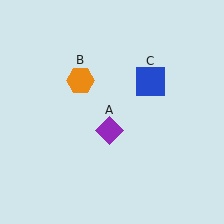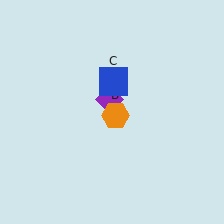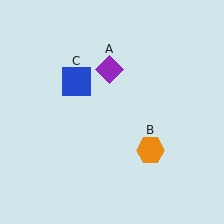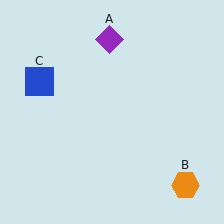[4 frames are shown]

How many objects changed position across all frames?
3 objects changed position: purple diamond (object A), orange hexagon (object B), blue square (object C).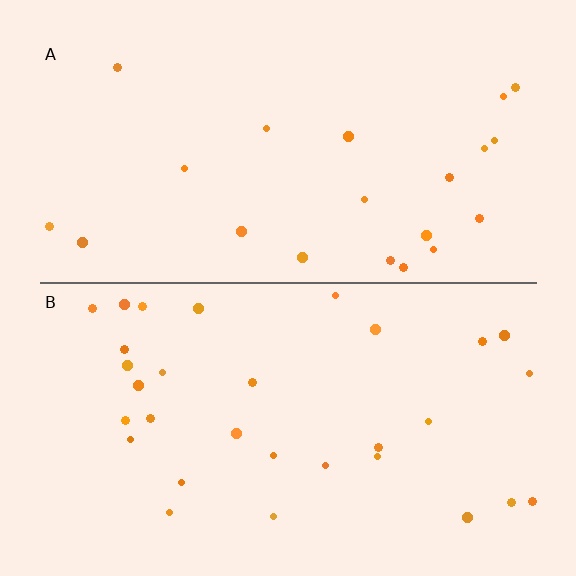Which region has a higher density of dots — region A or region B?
B (the bottom).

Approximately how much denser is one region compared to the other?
Approximately 1.5× — region B over region A.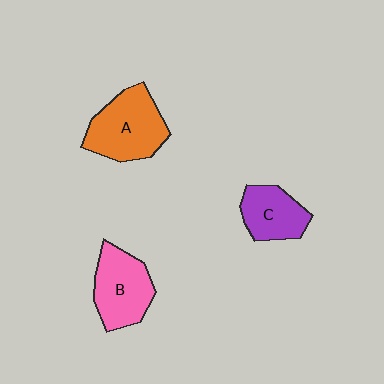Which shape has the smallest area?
Shape C (purple).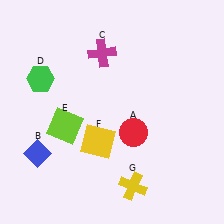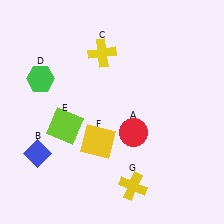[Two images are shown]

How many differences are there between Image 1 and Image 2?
There is 1 difference between the two images.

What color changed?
The cross (C) changed from magenta in Image 1 to yellow in Image 2.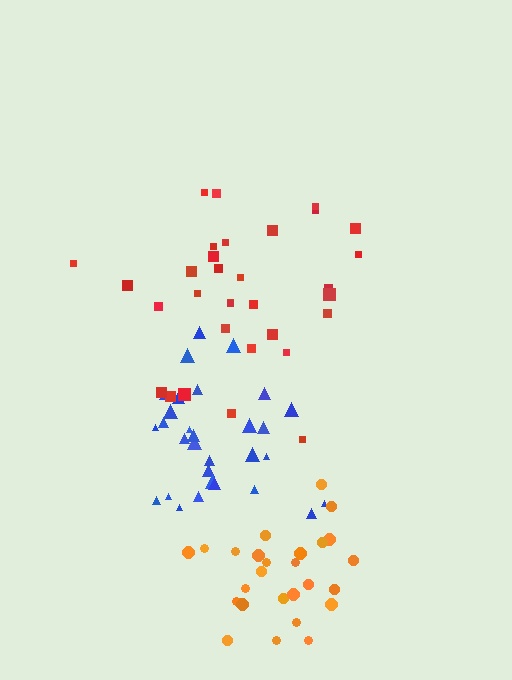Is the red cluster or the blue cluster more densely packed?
Blue.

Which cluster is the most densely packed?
Orange.